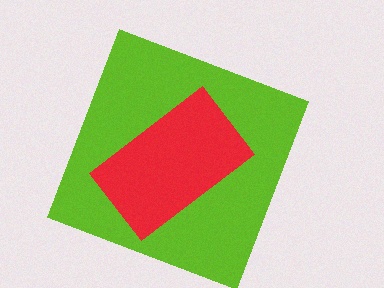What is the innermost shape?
The red rectangle.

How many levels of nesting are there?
2.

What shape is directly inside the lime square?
The red rectangle.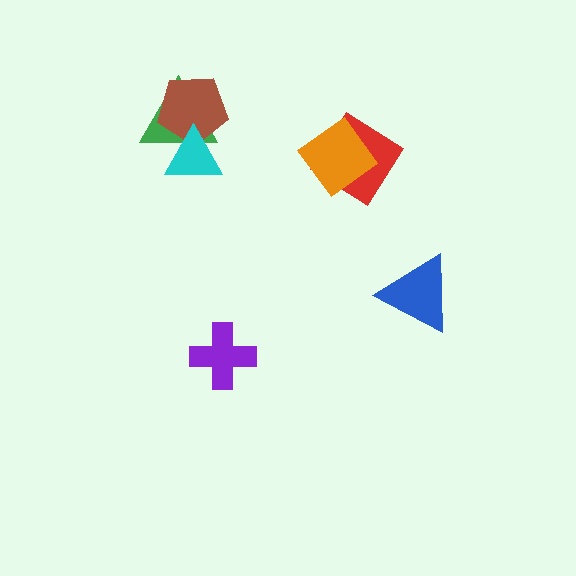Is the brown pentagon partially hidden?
Yes, it is partially covered by another shape.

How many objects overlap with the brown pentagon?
2 objects overlap with the brown pentagon.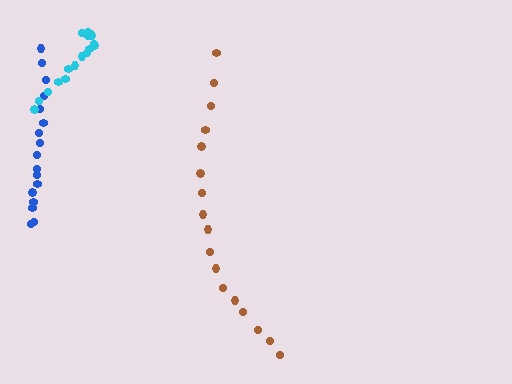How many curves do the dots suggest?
There are 3 distinct paths.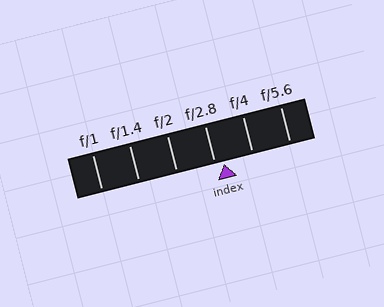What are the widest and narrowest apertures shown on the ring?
The widest aperture shown is f/1 and the narrowest is f/5.6.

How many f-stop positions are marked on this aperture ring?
There are 6 f-stop positions marked.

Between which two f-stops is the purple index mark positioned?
The index mark is between f/2.8 and f/4.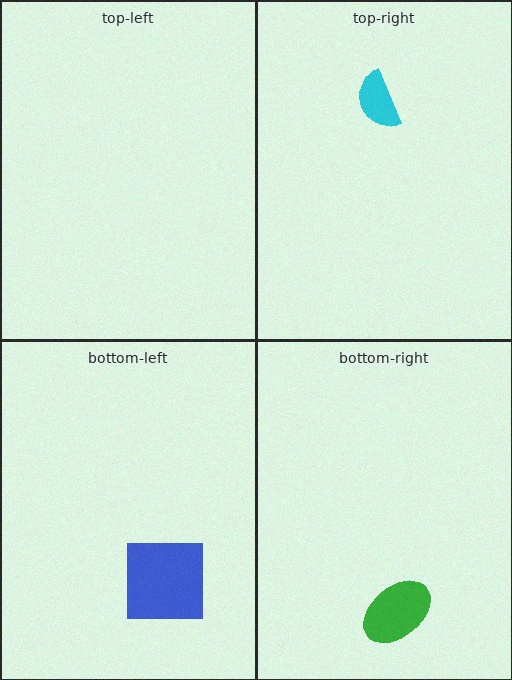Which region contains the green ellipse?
The bottom-right region.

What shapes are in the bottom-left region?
The blue square.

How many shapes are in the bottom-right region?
1.